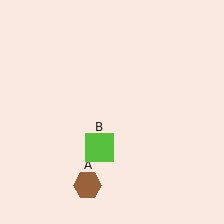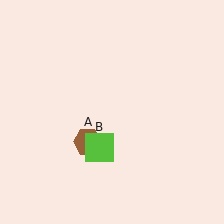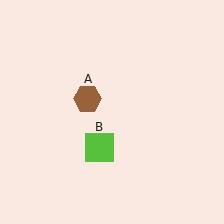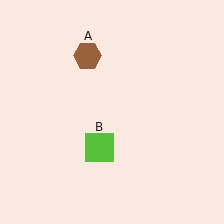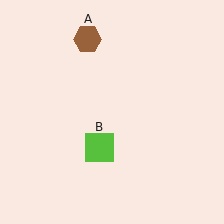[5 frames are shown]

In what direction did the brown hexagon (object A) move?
The brown hexagon (object A) moved up.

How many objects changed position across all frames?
1 object changed position: brown hexagon (object A).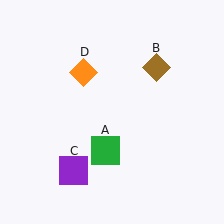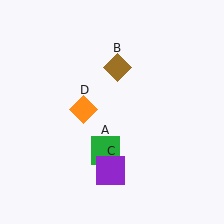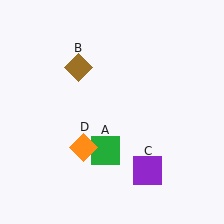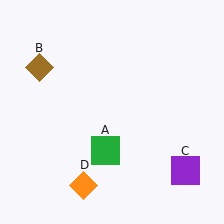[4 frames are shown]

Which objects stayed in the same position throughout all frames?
Green square (object A) remained stationary.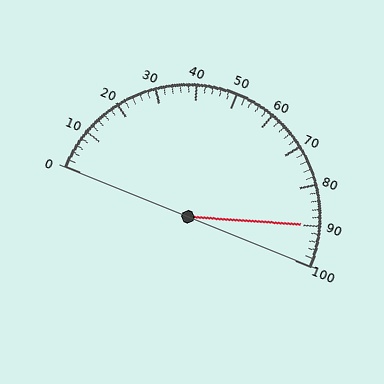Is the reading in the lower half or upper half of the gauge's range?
The reading is in the upper half of the range (0 to 100).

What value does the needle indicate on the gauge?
The needle indicates approximately 90.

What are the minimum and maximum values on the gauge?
The gauge ranges from 0 to 100.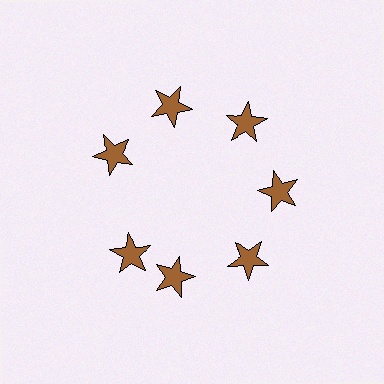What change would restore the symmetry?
The symmetry would be restored by rotating it back into even spacing with its neighbors so that all 7 stars sit at equal angles and equal distance from the center.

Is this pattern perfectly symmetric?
No. The 7 brown stars are arranged in a ring, but one element near the 8 o'clock position is rotated out of alignment along the ring, breaking the 7-fold rotational symmetry.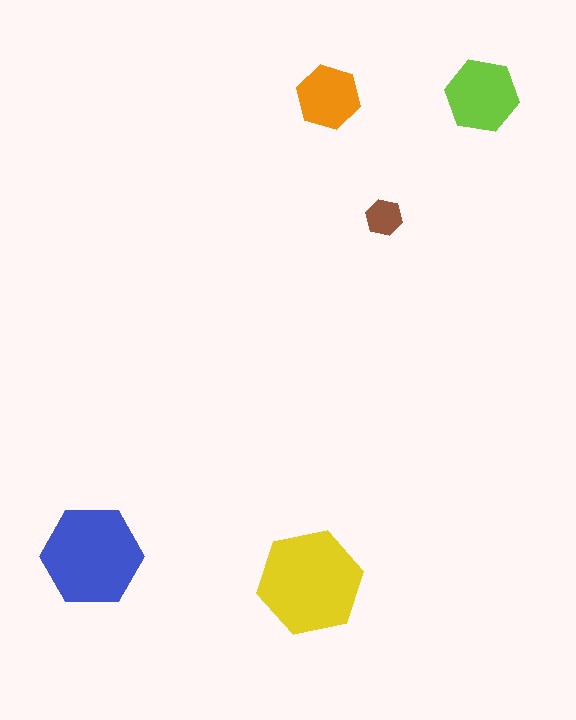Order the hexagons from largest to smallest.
the yellow one, the blue one, the lime one, the orange one, the brown one.